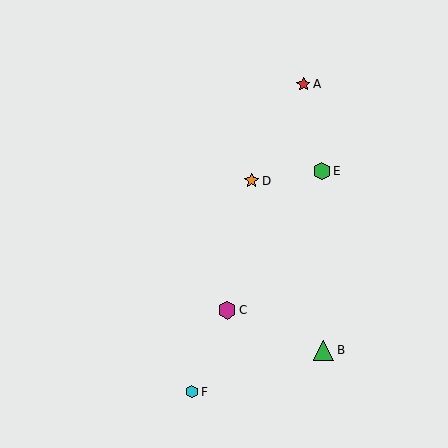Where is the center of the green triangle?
The center of the green triangle is at (324, 350).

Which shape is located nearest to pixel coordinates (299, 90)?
The red star (labeled A) at (303, 84) is nearest to that location.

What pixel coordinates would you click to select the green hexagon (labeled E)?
Click at (322, 171) to select the green hexagon E.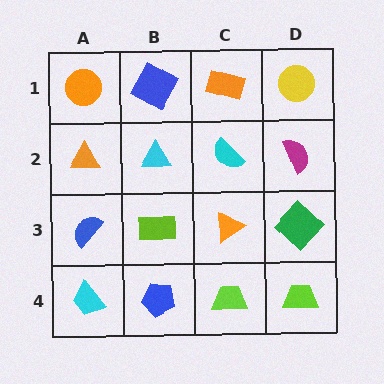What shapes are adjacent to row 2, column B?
A blue square (row 1, column B), a lime rectangle (row 3, column B), an orange triangle (row 2, column A), a cyan semicircle (row 2, column C).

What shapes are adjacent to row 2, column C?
An orange rectangle (row 1, column C), an orange triangle (row 3, column C), a cyan triangle (row 2, column B), a magenta semicircle (row 2, column D).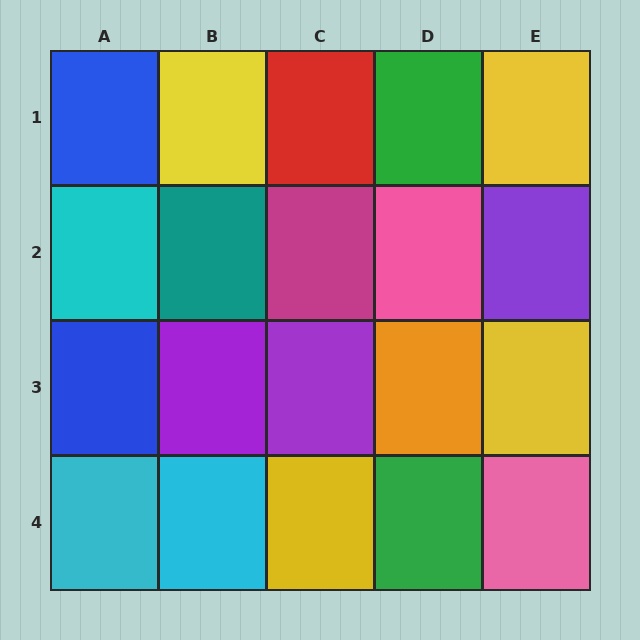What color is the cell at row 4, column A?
Cyan.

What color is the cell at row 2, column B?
Teal.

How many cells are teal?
1 cell is teal.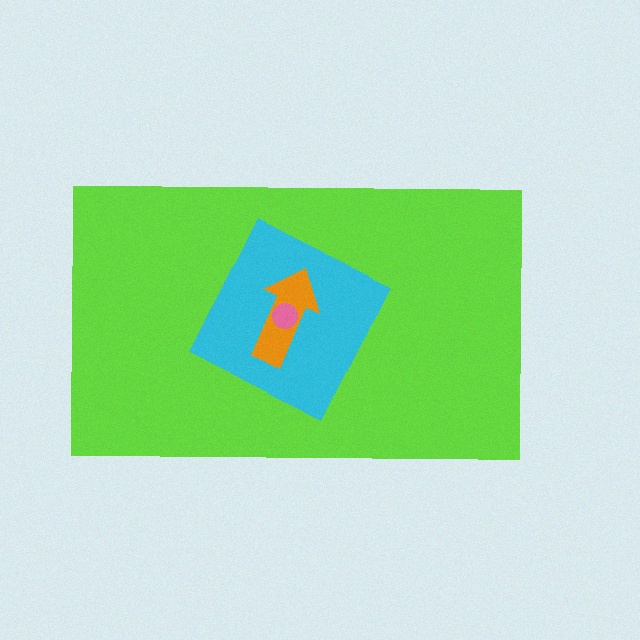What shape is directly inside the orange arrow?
The pink circle.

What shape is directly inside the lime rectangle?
The cyan square.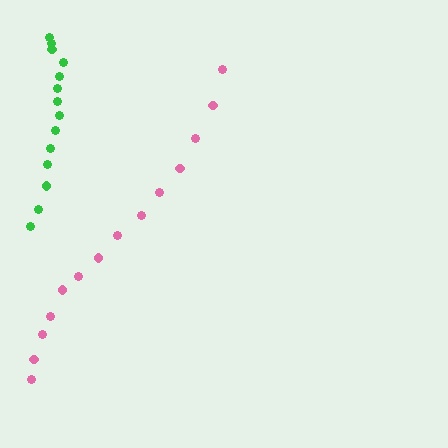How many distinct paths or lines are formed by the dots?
There are 2 distinct paths.